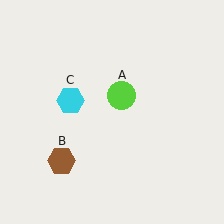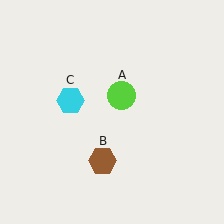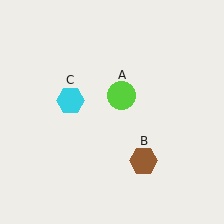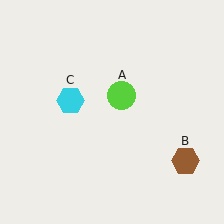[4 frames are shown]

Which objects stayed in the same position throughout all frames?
Lime circle (object A) and cyan hexagon (object C) remained stationary.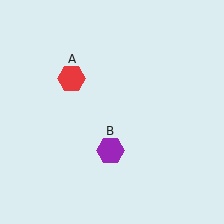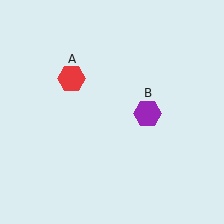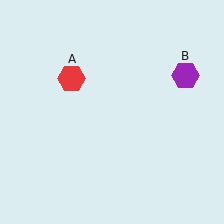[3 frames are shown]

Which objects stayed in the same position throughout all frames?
Red hexagon (object A) remained stationary.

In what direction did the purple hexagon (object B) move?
The purple hexagon (object B) moved up and to the right.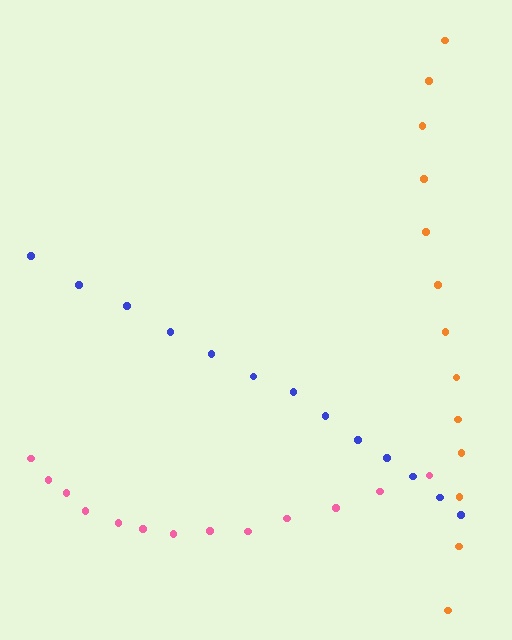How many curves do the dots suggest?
There are 3 distinct paths.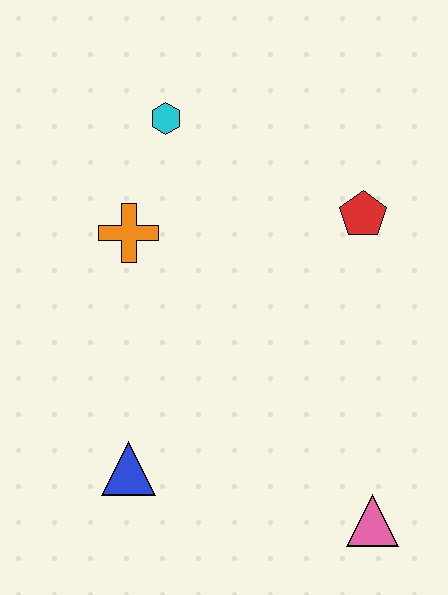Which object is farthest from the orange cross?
The pink triangle is farthest from the orange cross.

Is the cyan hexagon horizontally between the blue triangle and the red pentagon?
Yes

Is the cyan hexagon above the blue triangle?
Yes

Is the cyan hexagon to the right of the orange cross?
Yes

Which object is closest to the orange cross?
The cyan hexagon is closest to the orange cross.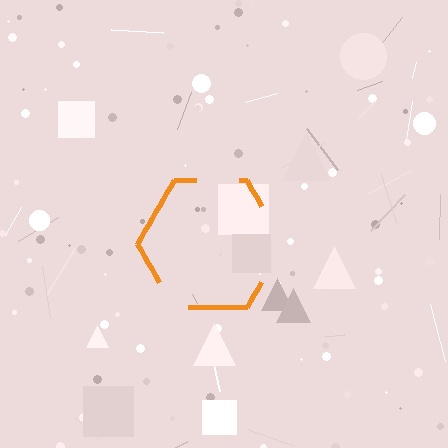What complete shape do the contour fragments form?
The contour fragments form a hexagon.